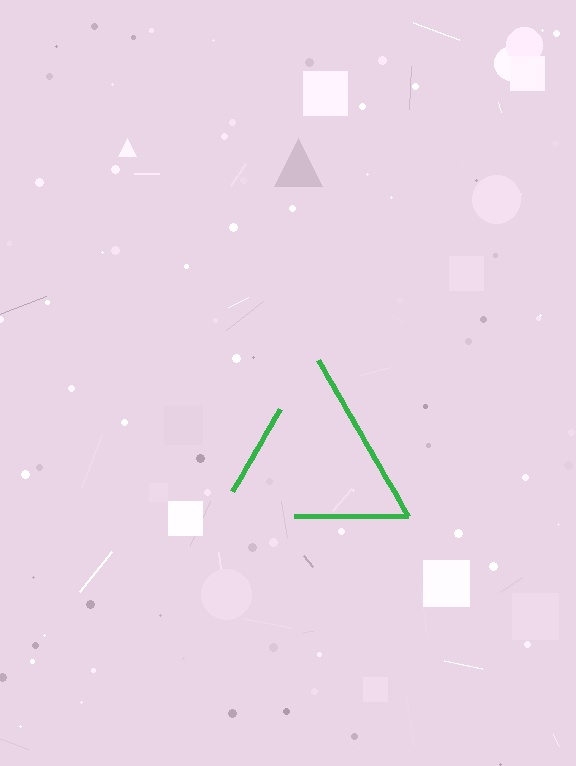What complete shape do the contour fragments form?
The contour fragments form a triangle.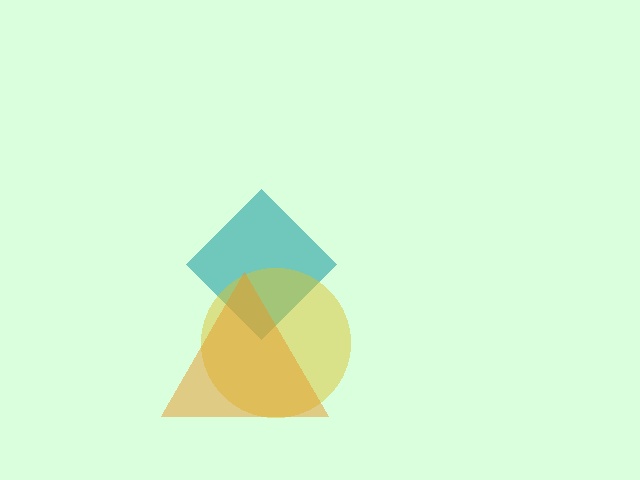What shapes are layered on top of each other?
The layered shapes are: a teal diamond, a yellow circle, an orange triangle.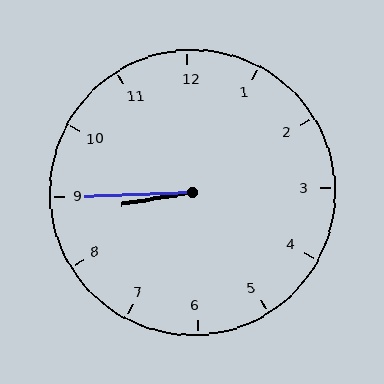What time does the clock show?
8:45.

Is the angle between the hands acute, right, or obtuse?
It is acute.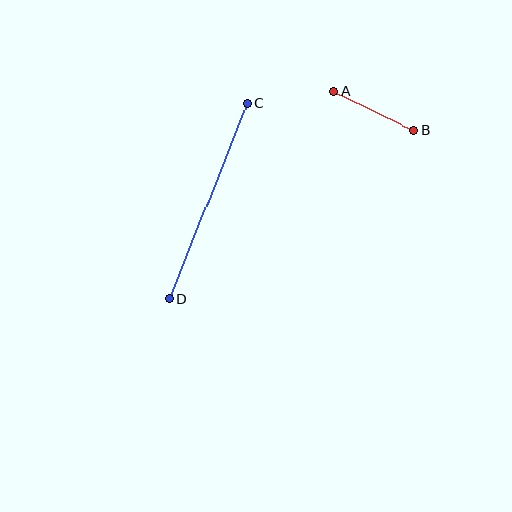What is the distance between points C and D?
The distance is approximately 211 pixels.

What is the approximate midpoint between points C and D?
The midpoint is at approximately (208, 201) pixels.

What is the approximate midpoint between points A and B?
The midpoint is at approximately (374, 110) pixels.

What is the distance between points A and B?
The distance is approximately 89 pixels.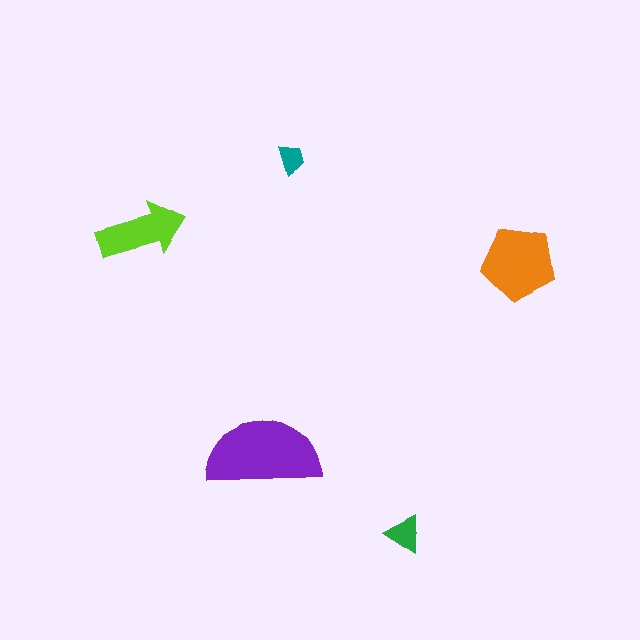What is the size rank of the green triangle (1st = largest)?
4th.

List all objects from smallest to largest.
The teal trapezoid, the green triangle, the lime arrow, the orange pentagon, the purple semicircle.